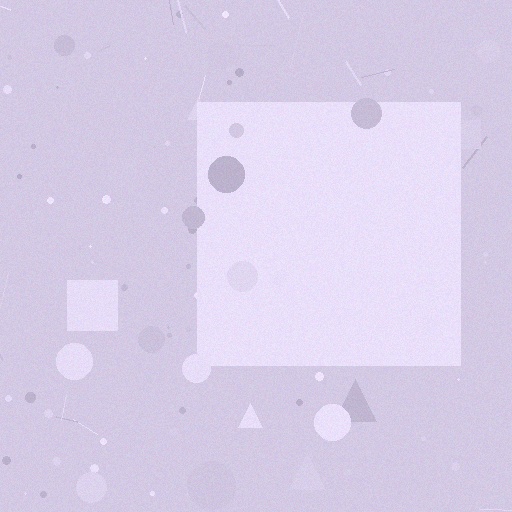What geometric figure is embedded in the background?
A square is embedded in the background.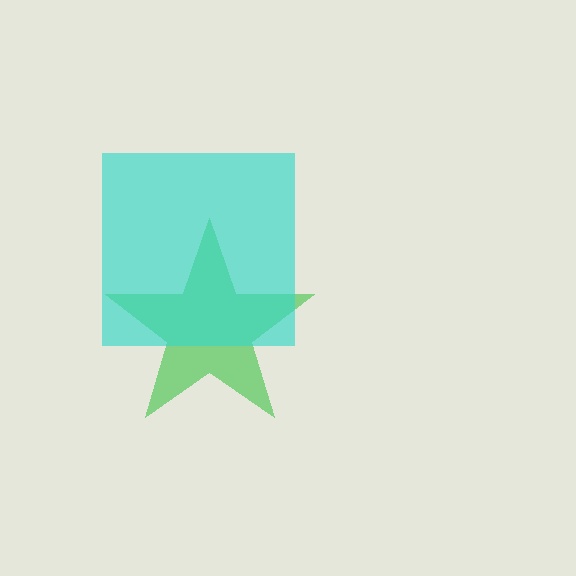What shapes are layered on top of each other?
The layered shapes are: a green star, a cyan square.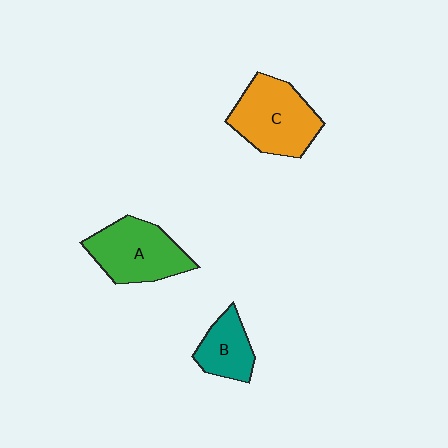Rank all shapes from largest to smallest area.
From largest to smallest: C (orange), A (green), B (teal).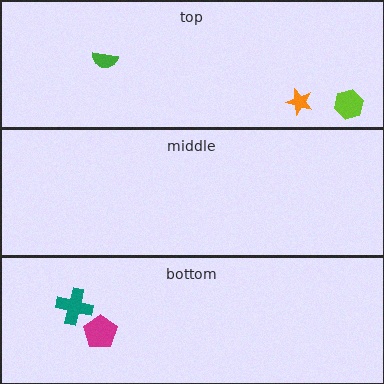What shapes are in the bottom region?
The teal cross, the magenta pentagon.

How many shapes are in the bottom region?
2.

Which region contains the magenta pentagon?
The bottom region.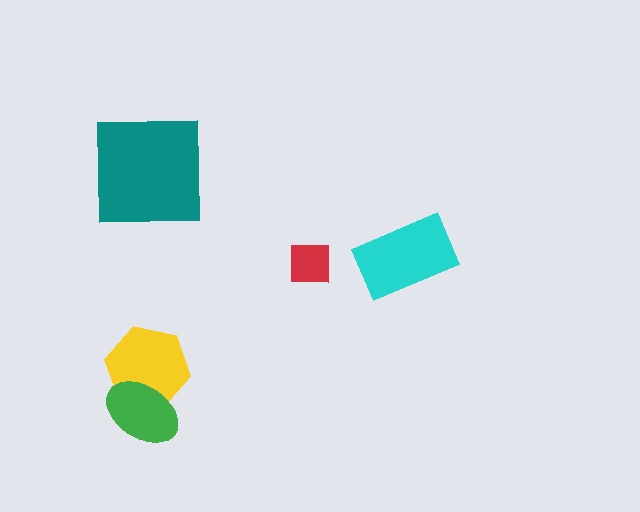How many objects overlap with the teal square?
0 objects overlap with the teal square.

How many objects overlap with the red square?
0 objects overlap with the red square.